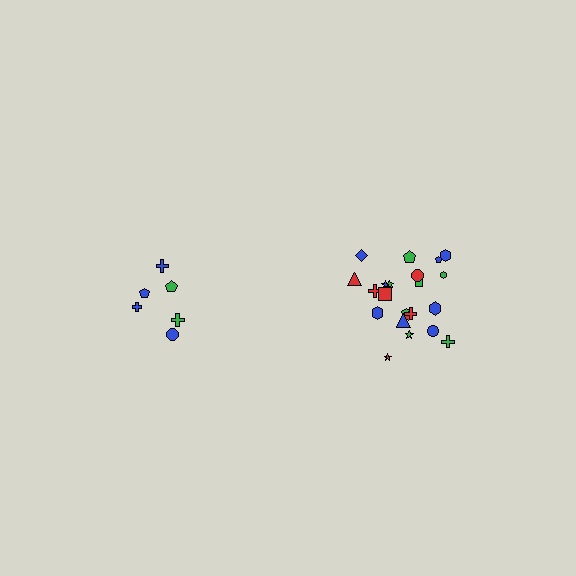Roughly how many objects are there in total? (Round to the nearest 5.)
Roughly 30 objects in total.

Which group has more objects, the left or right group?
The right group.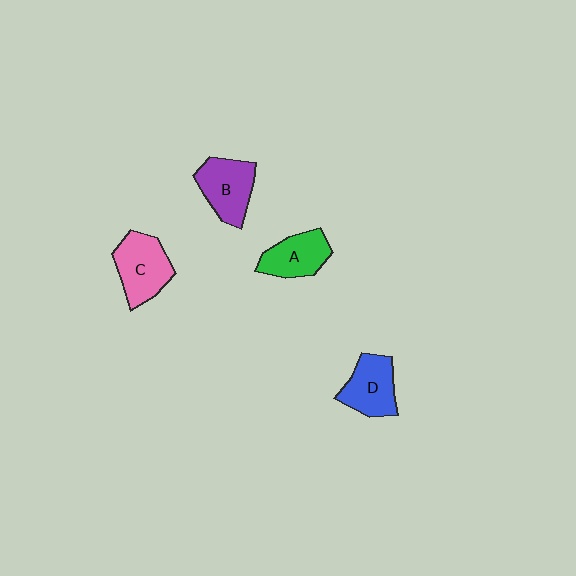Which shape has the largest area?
Shape C (pink).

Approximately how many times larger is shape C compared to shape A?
Approximately 1.2 times.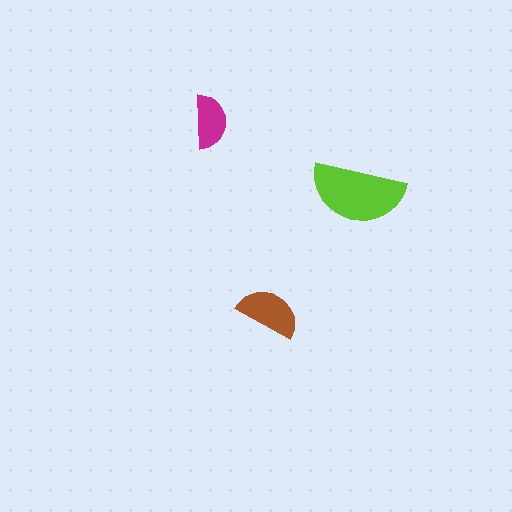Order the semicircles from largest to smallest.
the lime one, the brown one, the magenta one.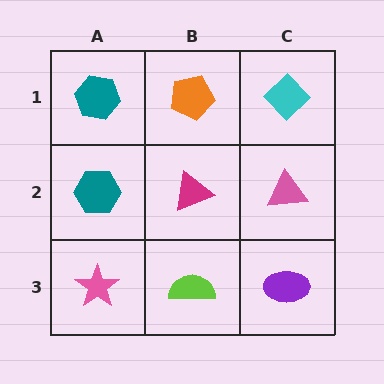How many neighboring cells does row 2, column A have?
3.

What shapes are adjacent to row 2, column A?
A teal hexagon (row 1, column A), a pink star (row 3, column A), a magenta triangle (row 2, column B).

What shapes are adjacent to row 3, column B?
A magenta triangle (row 2, column B), a pink star (row 3, column A), a purple ellipse (row 3, column C).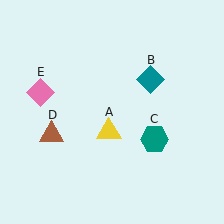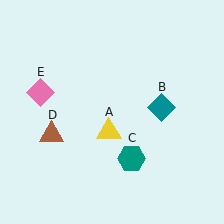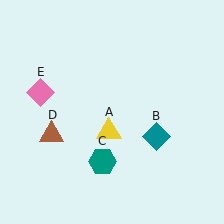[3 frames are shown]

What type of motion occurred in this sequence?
The teal diamond (object B), teal hexagon (object C) rotated clockwise around the center of the scene.